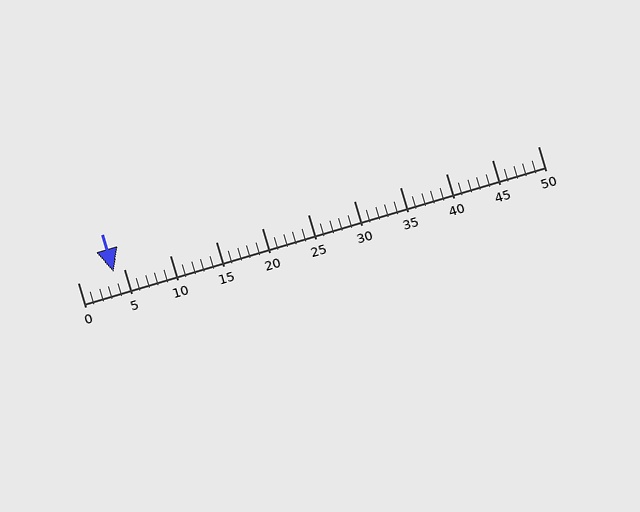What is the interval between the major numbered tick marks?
The major tick marks are spaced 5 units apart.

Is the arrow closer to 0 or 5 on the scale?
The arrow is closer to 5.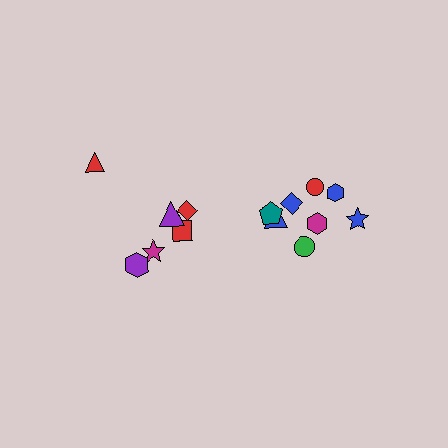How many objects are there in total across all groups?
There are 14 objects.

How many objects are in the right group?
There are 8 objects.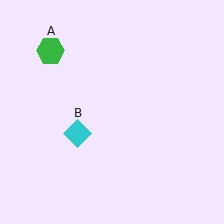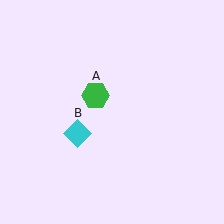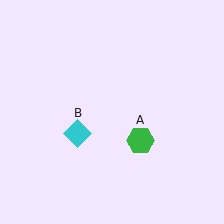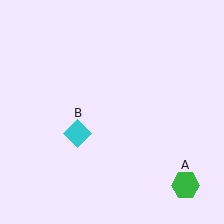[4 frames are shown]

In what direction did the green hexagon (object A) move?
The green hexagon (object A) moved down and to the right.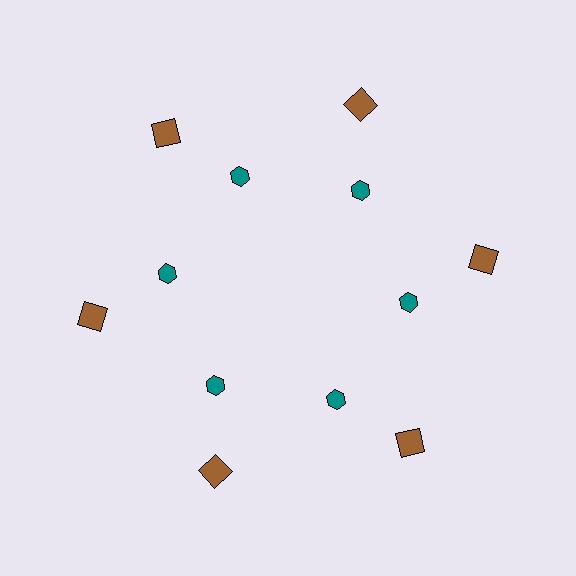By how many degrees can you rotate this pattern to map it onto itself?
The pattern maps onto itself every 60 degrees of rotation.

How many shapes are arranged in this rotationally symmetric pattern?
There are 12 shapes, arranged in 6 groups of 2.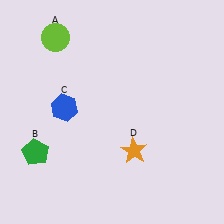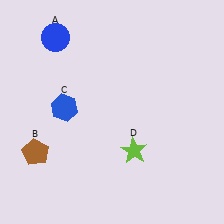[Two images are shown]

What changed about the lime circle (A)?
In Image 1, A is lime. In Image 2, it changed to blue.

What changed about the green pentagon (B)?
In Image 1, B is green. In Image 2, it changed to brown.